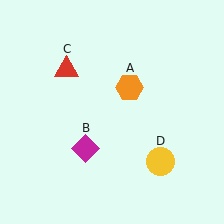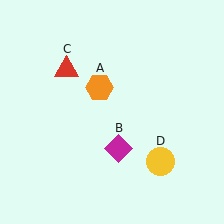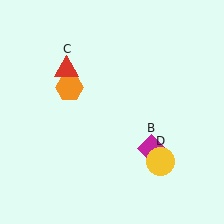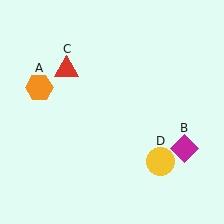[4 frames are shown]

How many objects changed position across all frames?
2 objects changed position: orange hexagon (object A), magenta diamond (object B).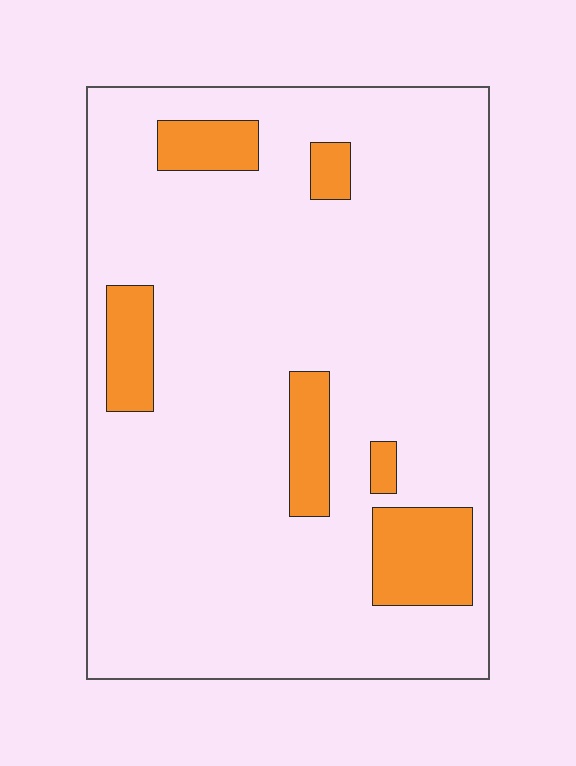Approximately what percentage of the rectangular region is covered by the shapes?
Approximately 15%.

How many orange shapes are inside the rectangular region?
6.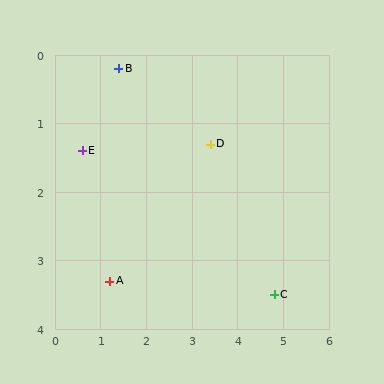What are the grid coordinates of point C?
Point C is at approximately (4.8, 3.5).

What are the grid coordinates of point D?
Point D is at approximately (3.4, 1.3).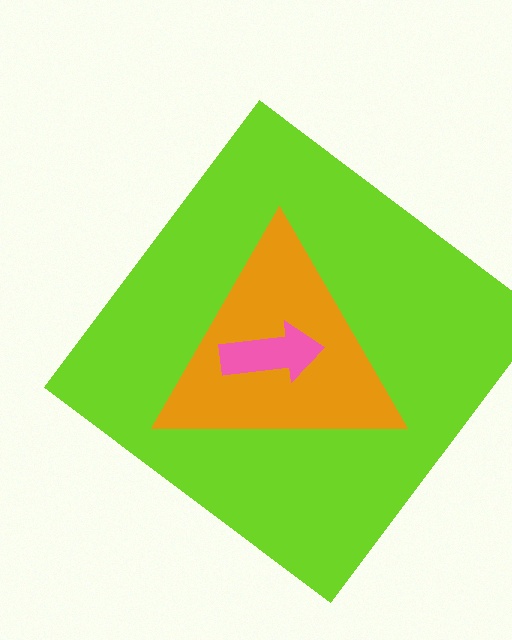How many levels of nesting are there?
3.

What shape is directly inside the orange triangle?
The pink arrow.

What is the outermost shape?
The lime diamond.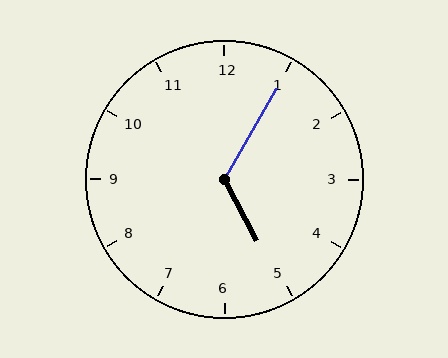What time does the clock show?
5:05.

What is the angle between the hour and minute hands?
Approximately 122 degrees.